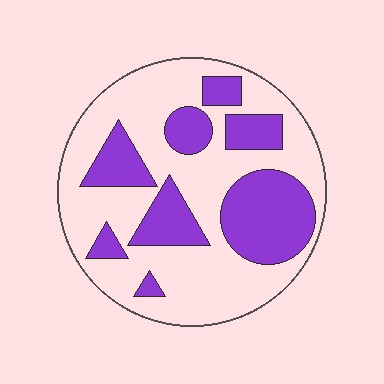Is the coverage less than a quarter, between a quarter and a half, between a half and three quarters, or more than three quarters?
Between a quarter and a half.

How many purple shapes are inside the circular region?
8.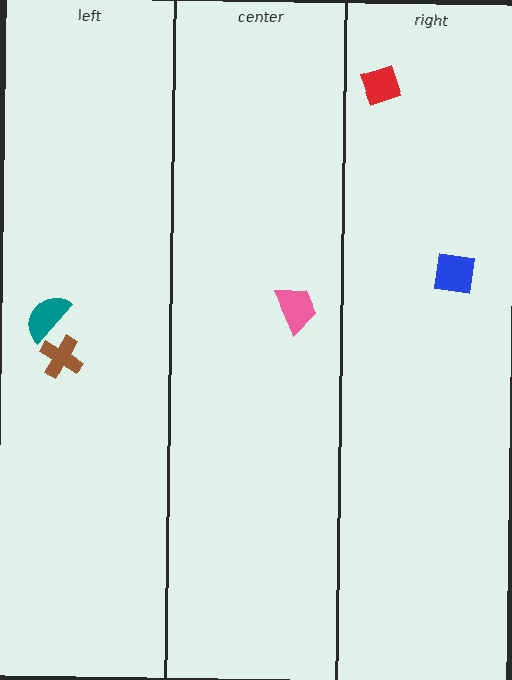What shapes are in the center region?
The pink trapezoid.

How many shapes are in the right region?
2.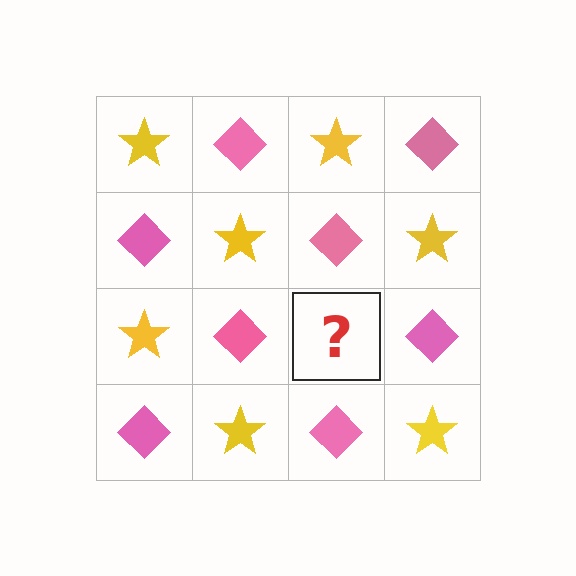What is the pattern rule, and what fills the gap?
The rule is that it alternates yellow star and pink diamond in a checkerboard pattern. The gap should be filled with a yellow star.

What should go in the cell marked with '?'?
The missing cell should contain a yellow star.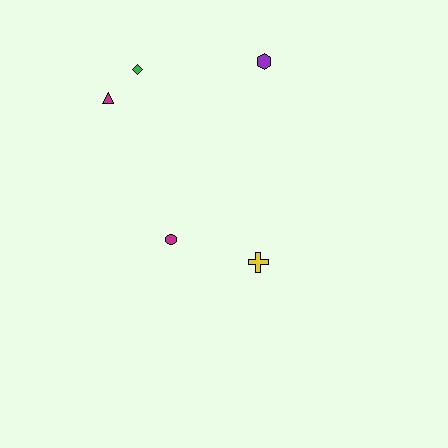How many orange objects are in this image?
There are no orange objects.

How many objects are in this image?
There are 5 objects.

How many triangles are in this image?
There is 1 triangle.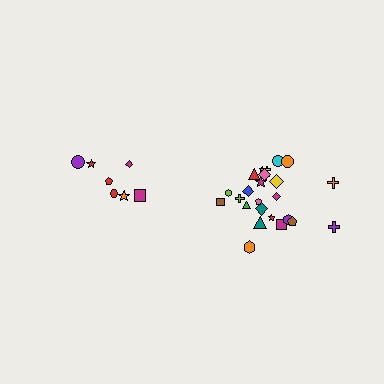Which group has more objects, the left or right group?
The right group.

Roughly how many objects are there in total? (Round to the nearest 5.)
Roughly 30 objects in total.